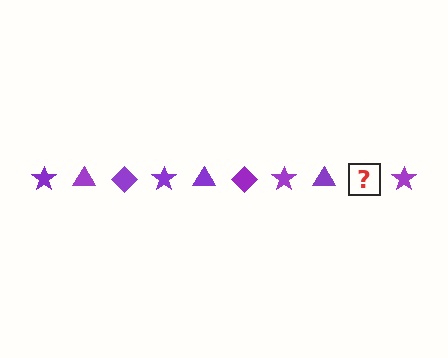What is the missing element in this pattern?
The missing element is a purple diamond.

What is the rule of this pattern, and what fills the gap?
The rule is that the pattern cycles through star, triangle, diamond shapes in purple. The gap should be filled with a purple diamond.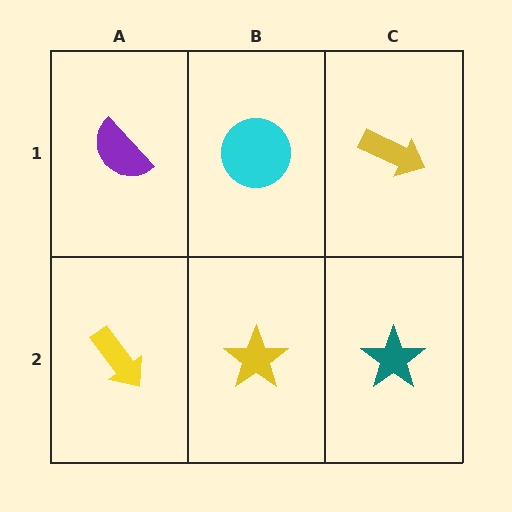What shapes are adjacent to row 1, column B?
A yellow star (row 2, column B), a purple semicircle (row 1, column A), a yellow arrow (row 1, column C).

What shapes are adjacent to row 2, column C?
A yellow arrow (row 1, column C), a yellow star (row 2, column B).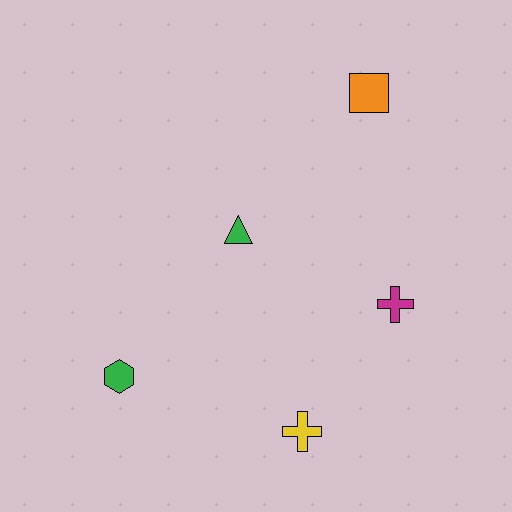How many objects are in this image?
There are 5 objects.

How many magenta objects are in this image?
There is 1 magenta object.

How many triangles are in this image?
There is 1 triangle.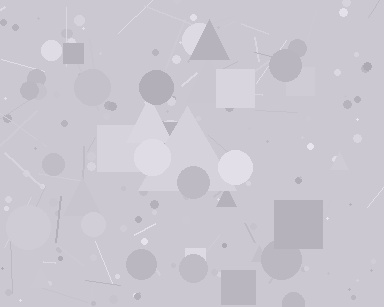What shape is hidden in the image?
A triangle is hidden in the image.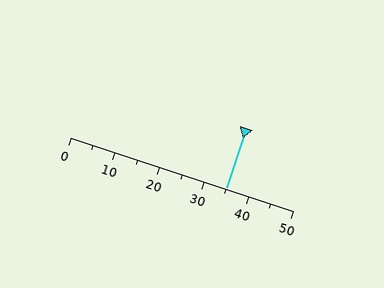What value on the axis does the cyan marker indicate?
The marker indicates approximately 35.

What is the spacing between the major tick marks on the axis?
The major ticks are spaced 10 apart.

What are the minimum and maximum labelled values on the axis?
The axis runs from 0 to 50.